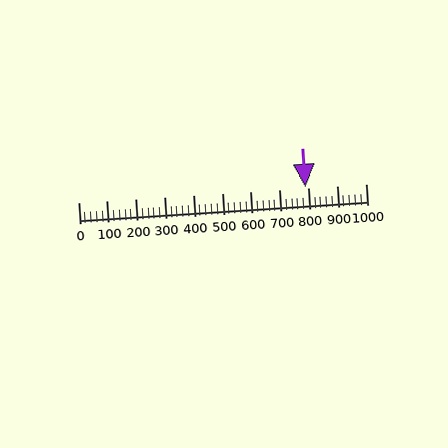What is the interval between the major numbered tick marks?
The major tick marks are spaced 100 units apart.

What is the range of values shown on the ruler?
The ruler shows values from 0 to 1000.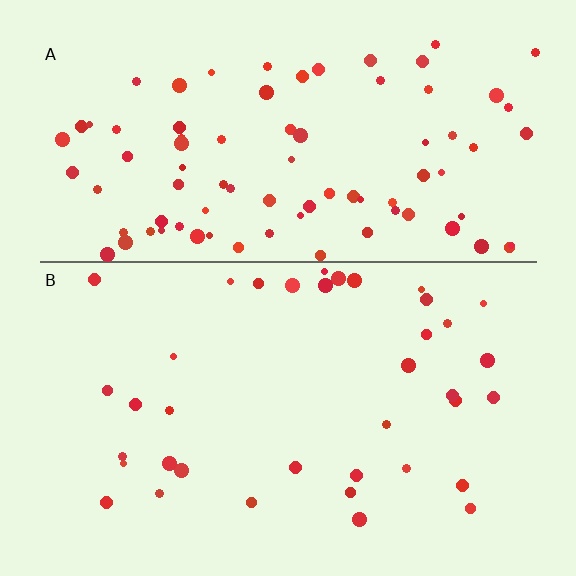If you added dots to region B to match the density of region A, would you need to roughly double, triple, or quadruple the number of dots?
Approximately double.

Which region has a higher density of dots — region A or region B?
A (the top).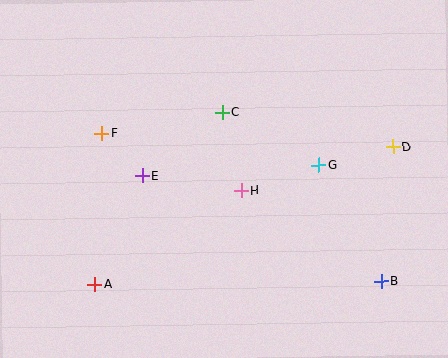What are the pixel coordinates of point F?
Point F is at (102, 133).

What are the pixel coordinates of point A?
Point A is at (94, 284).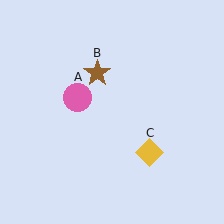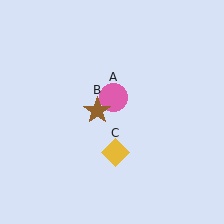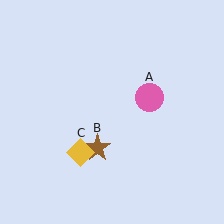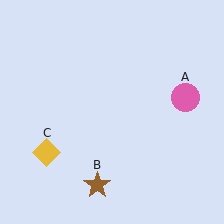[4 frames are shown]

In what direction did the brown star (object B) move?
The brown star (object B) moved down.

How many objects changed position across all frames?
3 objects changed position: pink circle (object A), brown star (object B), yellow diamond (object C).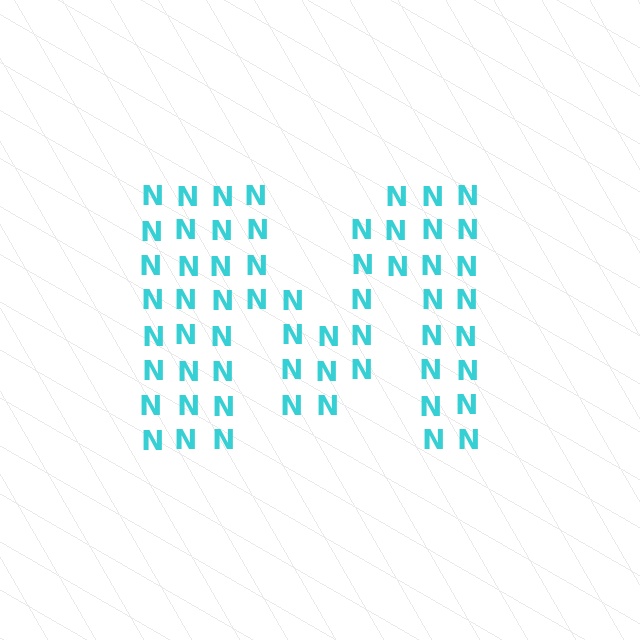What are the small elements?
The small elements are letter N's.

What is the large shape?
The large shape is the letter M.